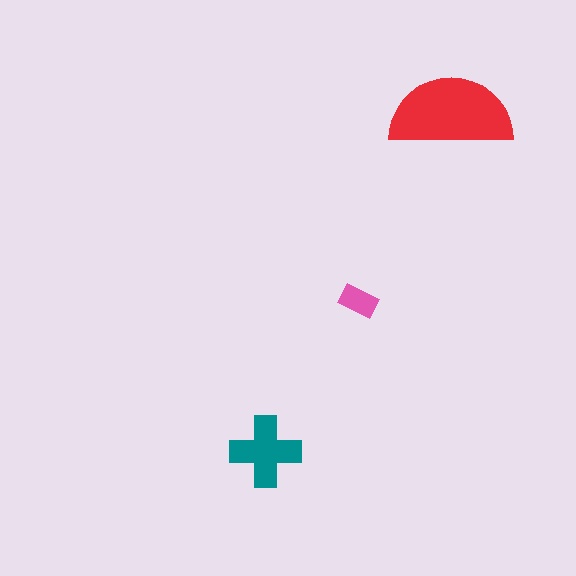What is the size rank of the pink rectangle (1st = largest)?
3rd.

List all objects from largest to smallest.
The red semicircle, the teal cross, the pink rectangle.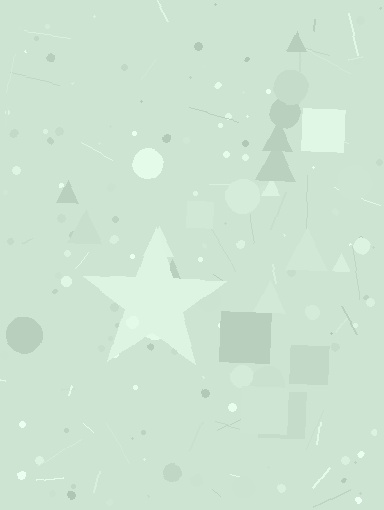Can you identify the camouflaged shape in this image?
The camouflaged shape is a star.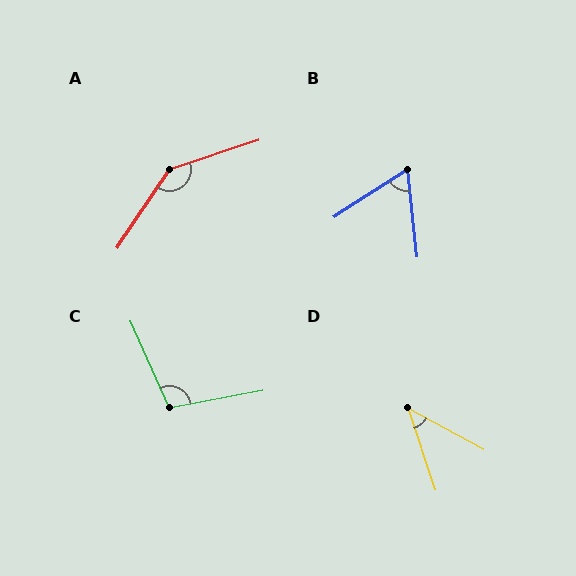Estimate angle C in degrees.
Approximately 103 degrees.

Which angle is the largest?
A, at approximately 142 degrees.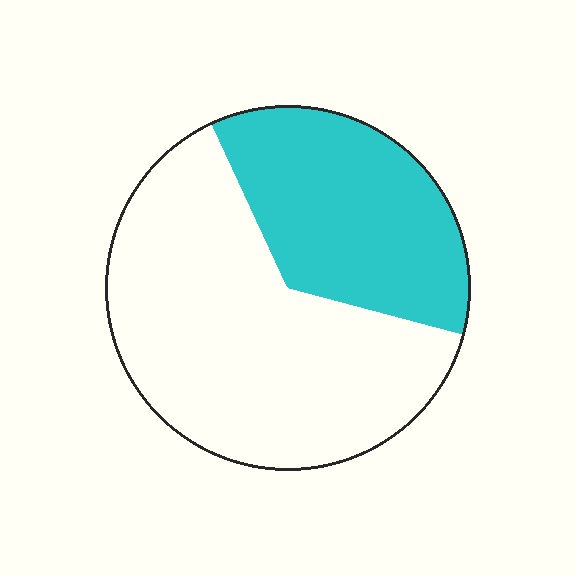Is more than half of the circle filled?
No.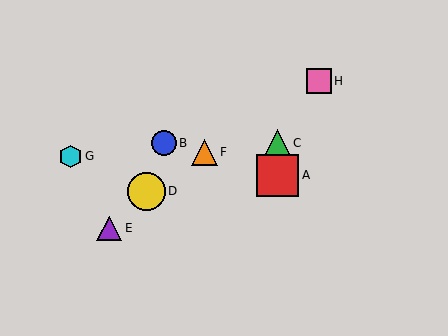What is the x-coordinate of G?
Object G is at x≈71.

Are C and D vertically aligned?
No, C is at x≈277 and D is at x≈146.